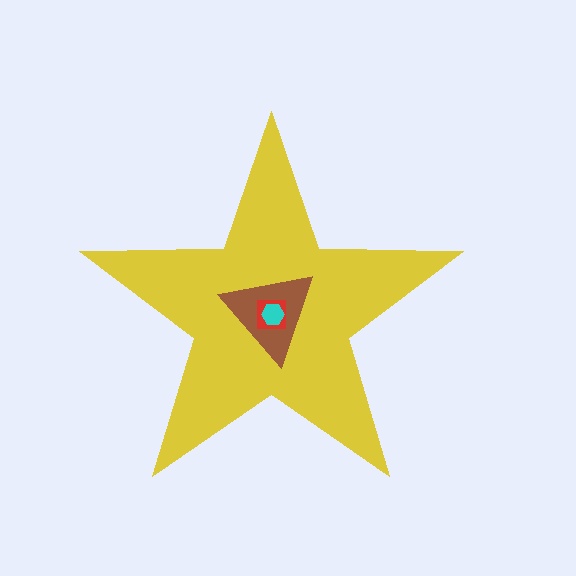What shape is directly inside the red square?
The cyan hexagon.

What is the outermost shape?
The yellow star.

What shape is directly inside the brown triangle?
The red square.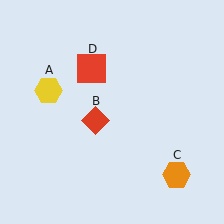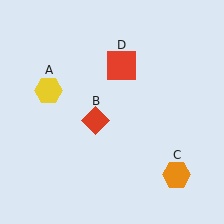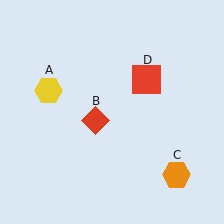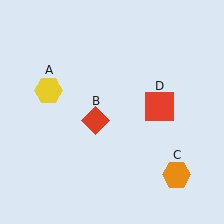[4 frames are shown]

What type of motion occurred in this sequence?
The red square (object D) rotated clockwise around the center of the scene.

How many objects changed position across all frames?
1 object changed position: red square (object D).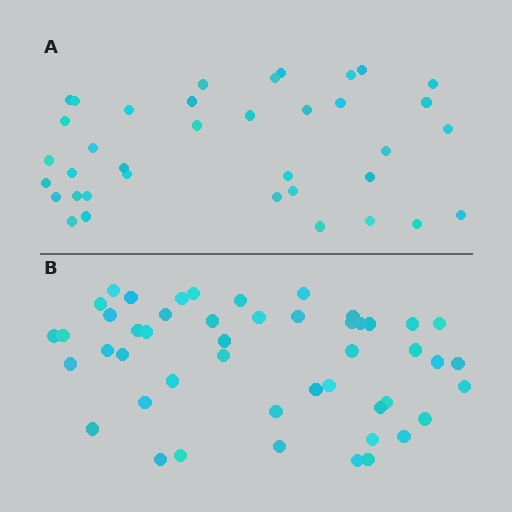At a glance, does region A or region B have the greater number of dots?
Region B (the bottom region) has more dots.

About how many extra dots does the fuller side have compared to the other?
Region B has roughly 12 or so more dots than region A.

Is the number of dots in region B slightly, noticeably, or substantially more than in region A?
Region B has noticeably more, but not dramatically so. The ratio is roughly 1.3 to 1.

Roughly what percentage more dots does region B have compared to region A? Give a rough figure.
About 30% more.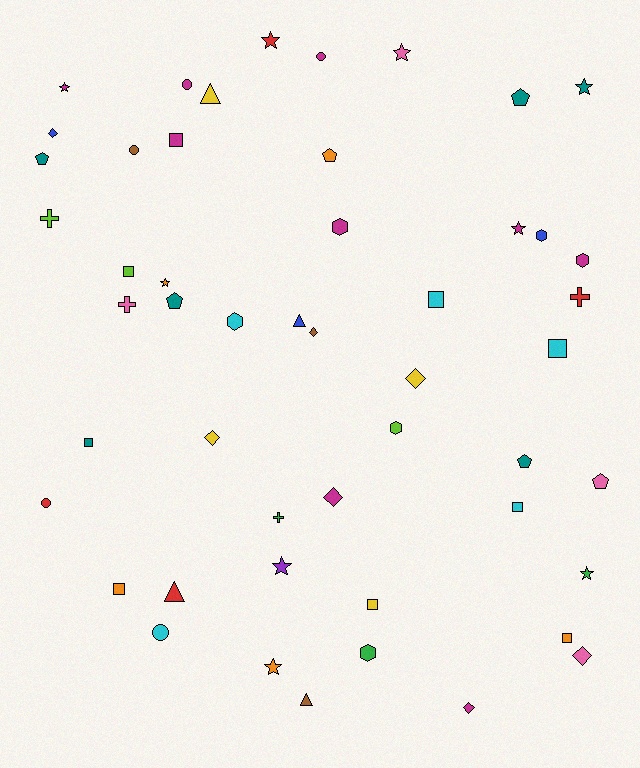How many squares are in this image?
There are 9 squares.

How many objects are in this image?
There are 50 objects.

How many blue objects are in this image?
There are 3 blue objects.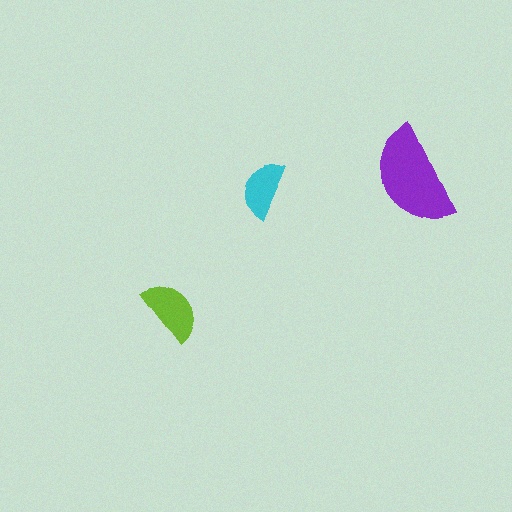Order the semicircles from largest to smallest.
the purple one, the lime one, the cyan one.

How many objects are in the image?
There are 3 objects in the image.